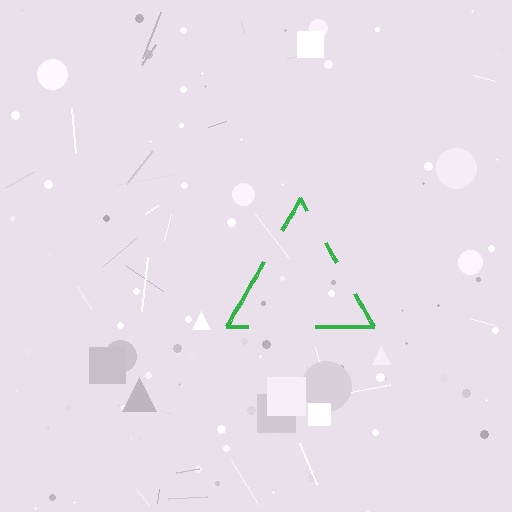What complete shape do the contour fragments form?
The contour fragments form a triangle.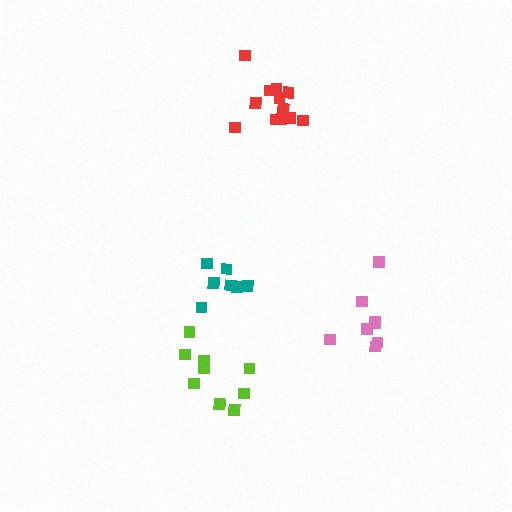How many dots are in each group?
Group 1: 12 dots, Group 2: 7 dots, Group 3: 9 dots, Group 4: 8 dots (36 total).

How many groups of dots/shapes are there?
There are 4 groups.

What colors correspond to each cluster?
The clusters are colored: red, teal, lime, pink.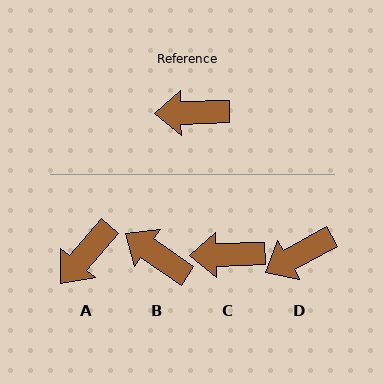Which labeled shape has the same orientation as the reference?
C.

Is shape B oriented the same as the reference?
No, it is off by about 36 degrees.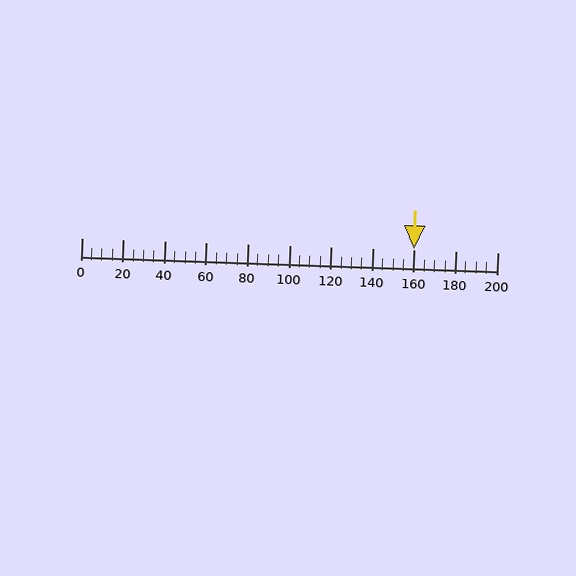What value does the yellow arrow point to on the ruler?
The yellow arrow points to approximately 160.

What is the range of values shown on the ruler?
The ruler shows values from 0 to 200.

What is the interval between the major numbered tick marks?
The major tick marks are spaced 20 units apart.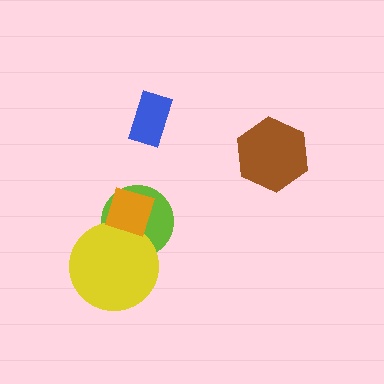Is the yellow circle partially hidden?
Yes, it is partially covered by another shape.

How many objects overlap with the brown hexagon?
0 objects overlap with the brown hexagon.